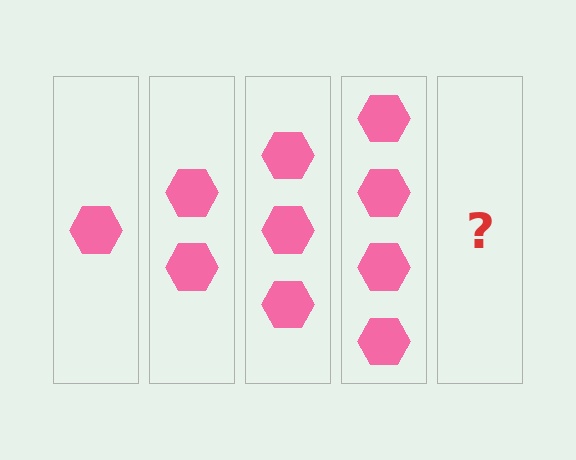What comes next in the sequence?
The next element should be 5 hexagons.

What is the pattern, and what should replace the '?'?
The pattern is that each step adds one more hexagon. The '?' should be 5 hexagons.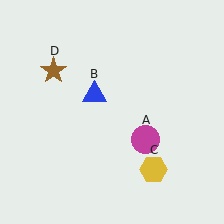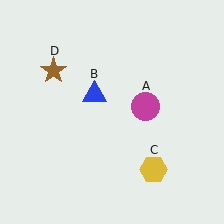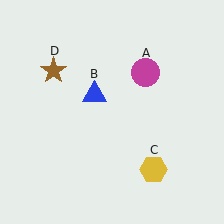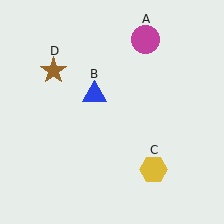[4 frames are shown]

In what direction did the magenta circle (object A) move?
The magenta circle (object A) moved up.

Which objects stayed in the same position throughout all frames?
Blue triangle (object B) and yellow hexagon (object C) and brown star (object D) remained stationary.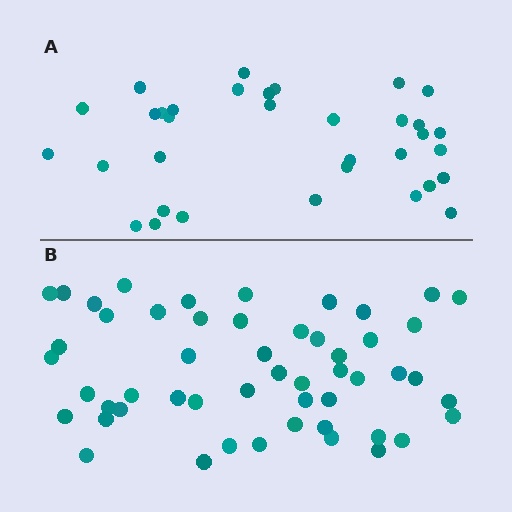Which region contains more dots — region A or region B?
Region B (the bottom region) has more dots.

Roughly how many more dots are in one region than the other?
Region B has approximately 20 more dots than region A.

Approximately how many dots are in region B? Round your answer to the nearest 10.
About 50 dots. (The exact count is 52, which rounds to 50.)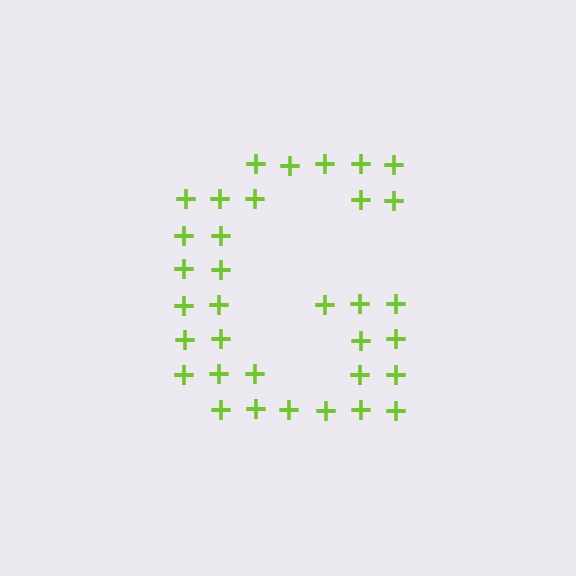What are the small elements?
The small elements are plus signs.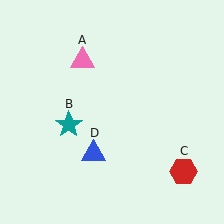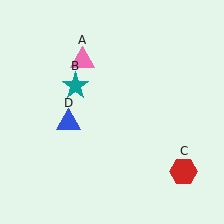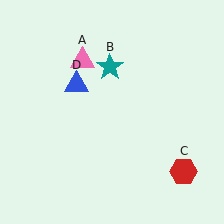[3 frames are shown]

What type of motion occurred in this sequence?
The teal star (object B), blue triangle (object D) rotated clockwise around the center of the scene.